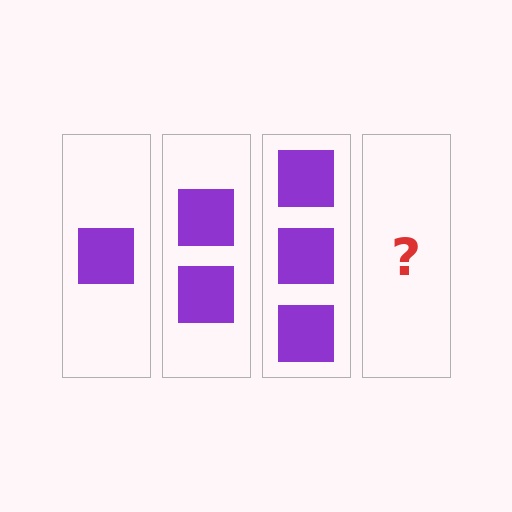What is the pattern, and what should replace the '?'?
The pattern is that each step adds one more square. The '?' should be 4 squares.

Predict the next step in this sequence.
The next step is 4 squares.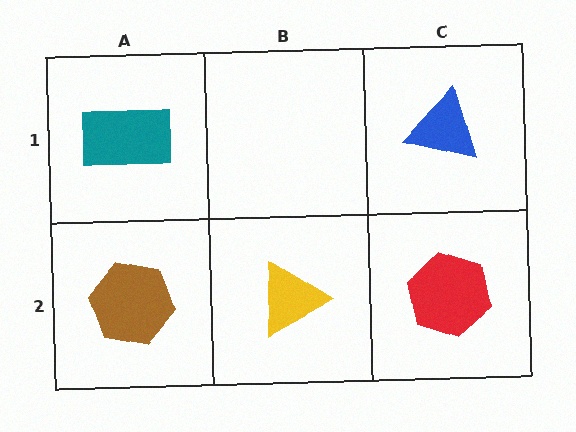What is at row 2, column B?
A yellow triangle.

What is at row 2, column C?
A red hexagon.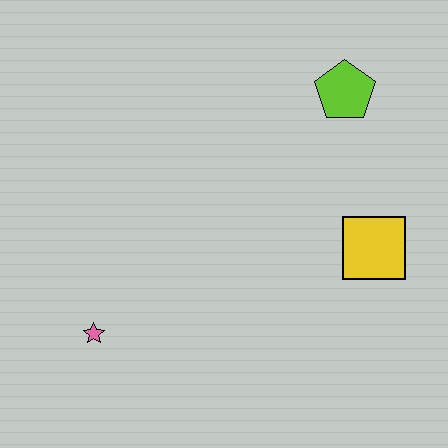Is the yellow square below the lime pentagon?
Yes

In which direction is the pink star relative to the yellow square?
The pink star is to the left of the yellow square.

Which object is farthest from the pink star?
The lime pentagon is farthest from the pink star.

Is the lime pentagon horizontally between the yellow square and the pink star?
Yes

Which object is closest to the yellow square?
The lime pentagon is closest to the yellow square.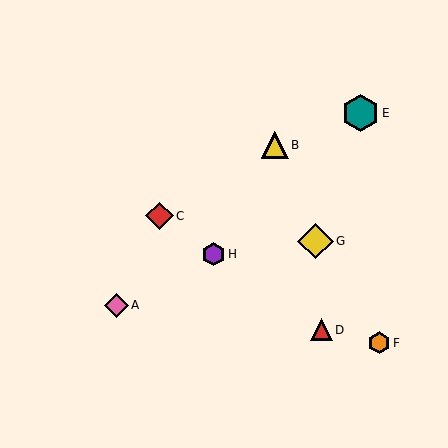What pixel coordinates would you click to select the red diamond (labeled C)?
Click at (159, 216) to select the red diamond C.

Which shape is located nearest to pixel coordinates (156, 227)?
The red diamond (labeled C) at (159, 216) is nearest to that location.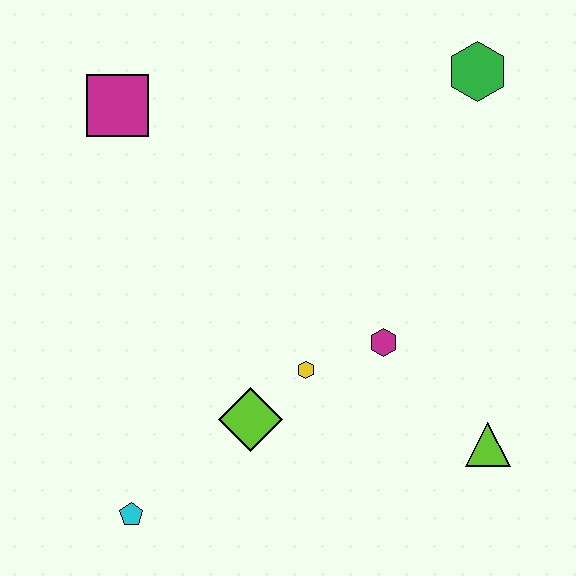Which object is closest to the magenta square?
The yellow hexagon is closest to the magenta square.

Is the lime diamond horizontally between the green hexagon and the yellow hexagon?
No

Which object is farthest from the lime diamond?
The green hexagon is farthest from the lime diamond.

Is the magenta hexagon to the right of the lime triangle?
No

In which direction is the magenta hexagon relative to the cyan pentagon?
The magenta hexagon is to the right of the cyan pentagon.